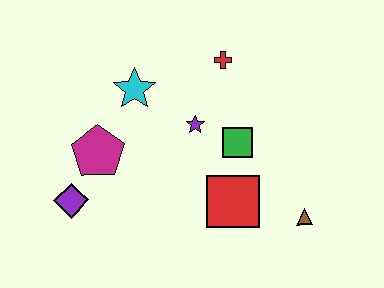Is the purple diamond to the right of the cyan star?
No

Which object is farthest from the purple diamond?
The brown triangle is farthest from the purple diamond.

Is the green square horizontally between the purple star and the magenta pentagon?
No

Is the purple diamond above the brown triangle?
Yes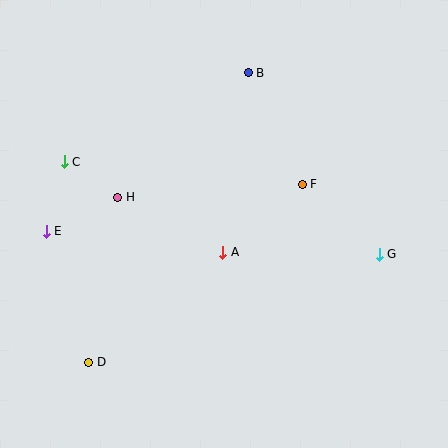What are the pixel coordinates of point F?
Point F is at (302, 184).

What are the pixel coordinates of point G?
Point G is at (379, 254).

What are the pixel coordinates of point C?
Point C is at (64, 162).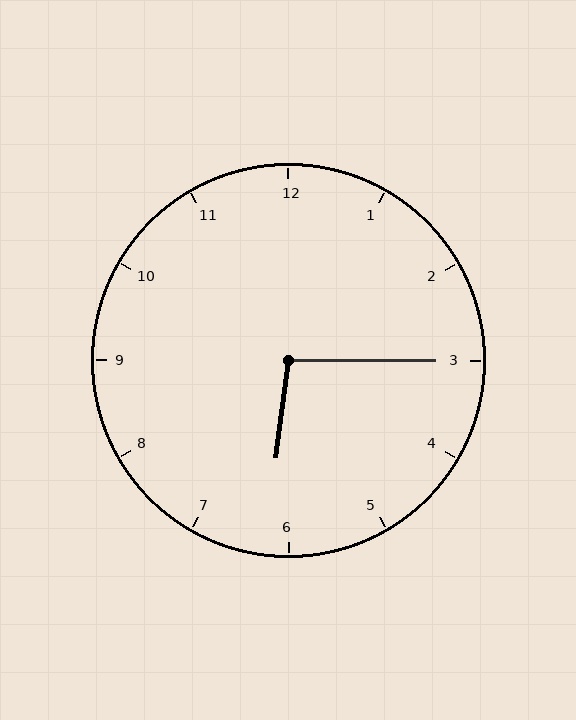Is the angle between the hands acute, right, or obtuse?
It is obtuse.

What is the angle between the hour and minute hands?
Approximately 98 degrees.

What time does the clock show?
6:15.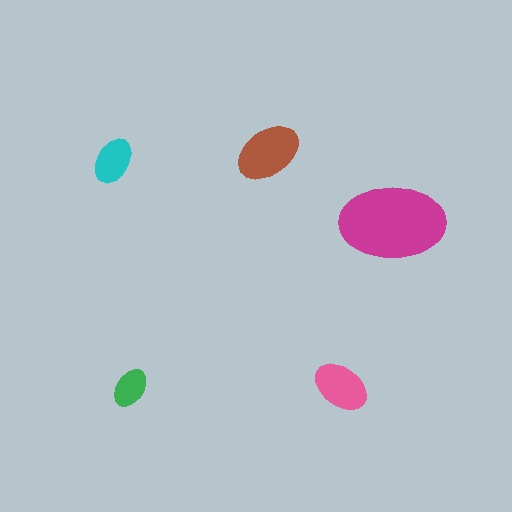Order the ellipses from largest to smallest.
the magenta one, the brown one, the pink one, the cyan one, the green one.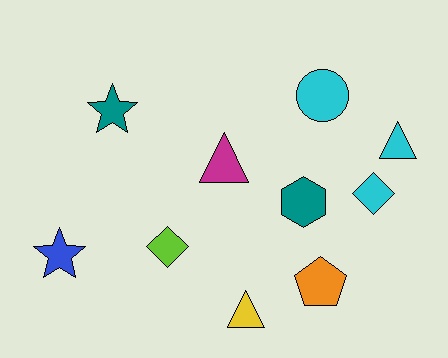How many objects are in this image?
There are 10 objects.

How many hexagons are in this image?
There is 1 hexagon.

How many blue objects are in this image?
There is 1 blue object.